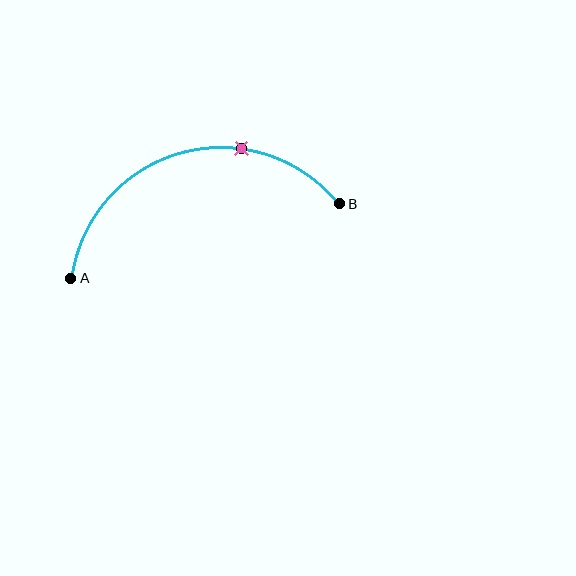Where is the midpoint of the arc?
The arc midpoint is the point on the curve farthest from the straight line joining A and B. It sits above that line.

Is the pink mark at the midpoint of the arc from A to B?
No. The pink mark lies on the arc but is closer to endpoint B. The arc midpoint would be at the point on the curve equidistant along the arc from both A and B.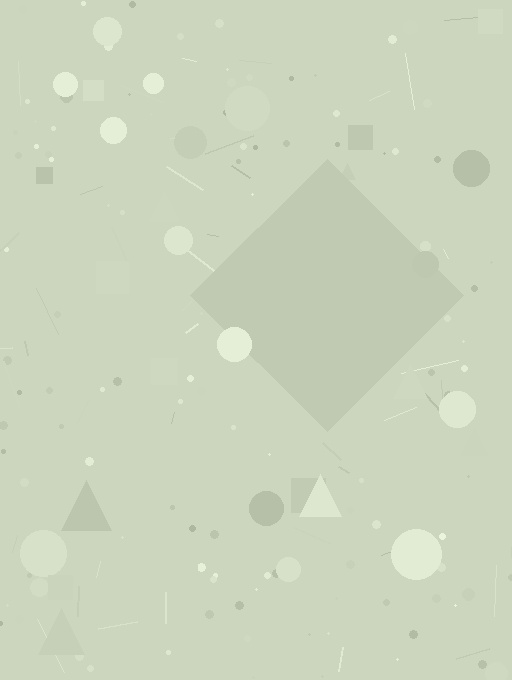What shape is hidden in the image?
A diamond is hidden in the image.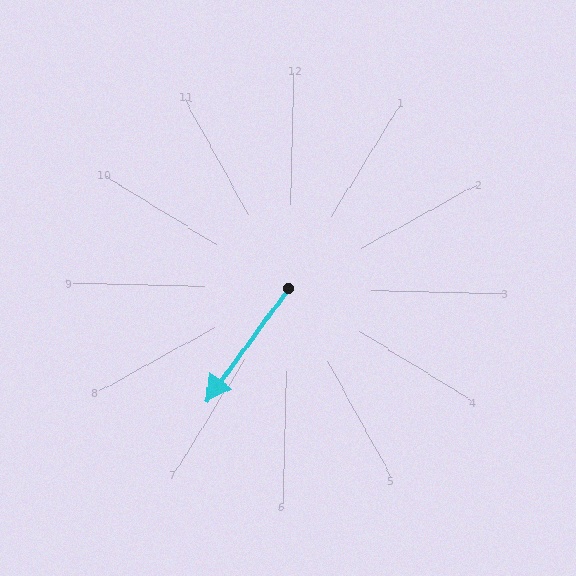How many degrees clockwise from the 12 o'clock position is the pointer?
Approximately 214 degrees.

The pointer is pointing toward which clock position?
Roughly 7 o'clock.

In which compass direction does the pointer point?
Southwest.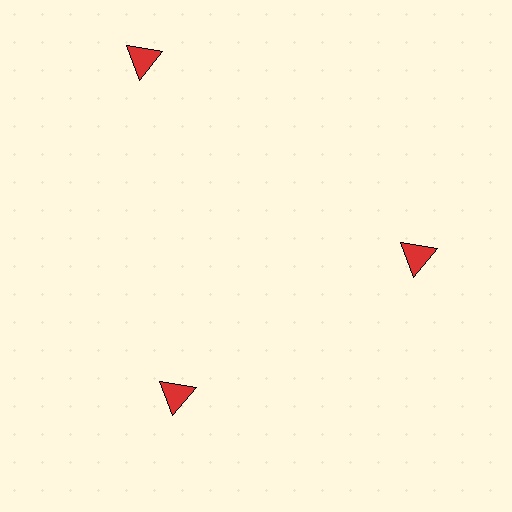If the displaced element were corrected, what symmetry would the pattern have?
It would have 3-fold rotational symmetry — the pattern would map onto itself every 120 degrees.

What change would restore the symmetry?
The symmetry would be restored by moving it inward, back onto the ring so that all 3 triangles sit at equal angles and equal distance from the center.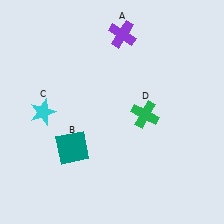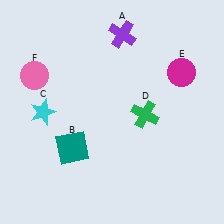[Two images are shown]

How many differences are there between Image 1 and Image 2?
There are 2 differences between the two images.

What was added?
A magenta circle (E), a pink circle (F) were added in Image 2.